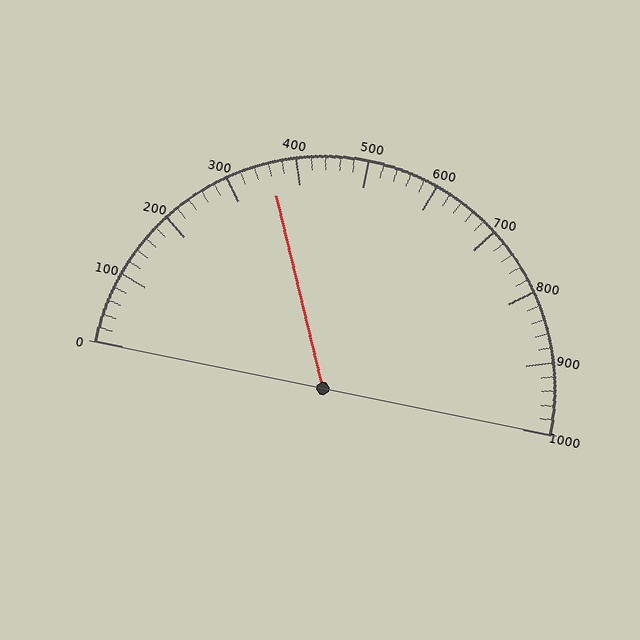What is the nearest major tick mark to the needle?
The nearest major tick mark is 400.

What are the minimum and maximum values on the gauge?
The gauge ranges from 0 to 1000.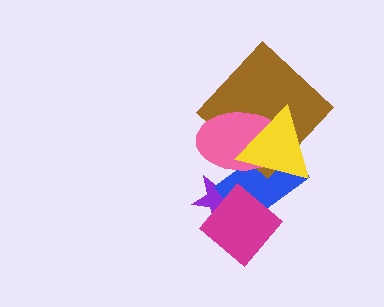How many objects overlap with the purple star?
3 objects overlap with the purple star.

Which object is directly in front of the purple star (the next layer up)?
The blue rectangle is directly in front of the purple star.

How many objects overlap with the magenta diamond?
2 objects overlap with the magenta diamond.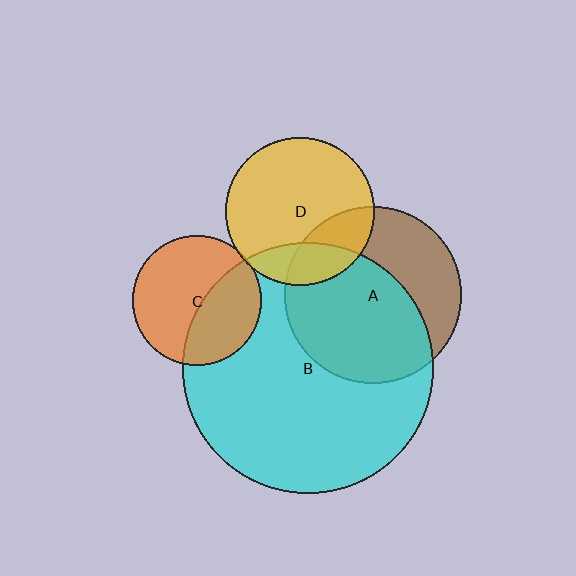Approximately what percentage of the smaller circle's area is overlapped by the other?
Approximately 5%.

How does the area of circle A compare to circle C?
Approximately 1.9 times.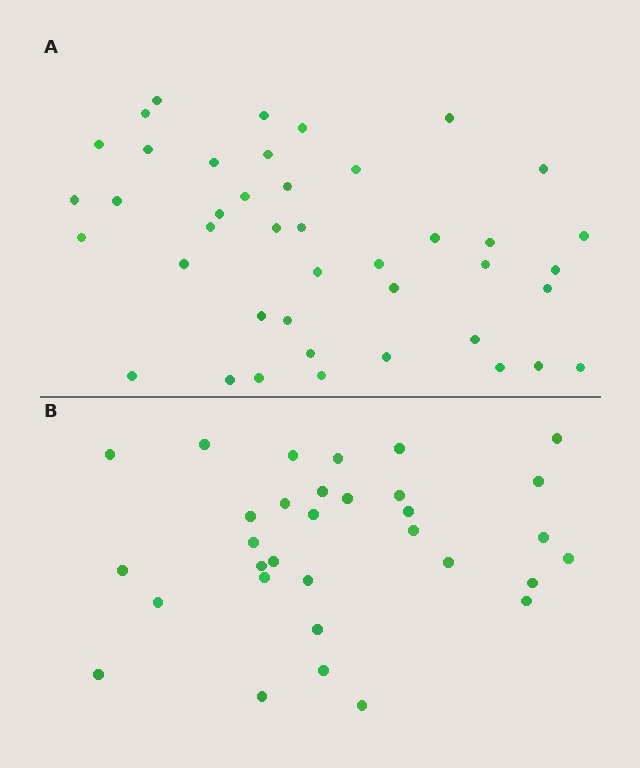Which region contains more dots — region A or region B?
Region A (the top region) has more dots.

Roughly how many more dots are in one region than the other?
Region A has roughly 10 or so more dots than region B.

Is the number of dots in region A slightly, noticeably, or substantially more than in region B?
Region A has noticeably more, but not dramatically so. The ratio is roughly 1.3 to 1.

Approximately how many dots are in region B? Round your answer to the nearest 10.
About 30 dots. (The exact count is 32, which rounds to 30.)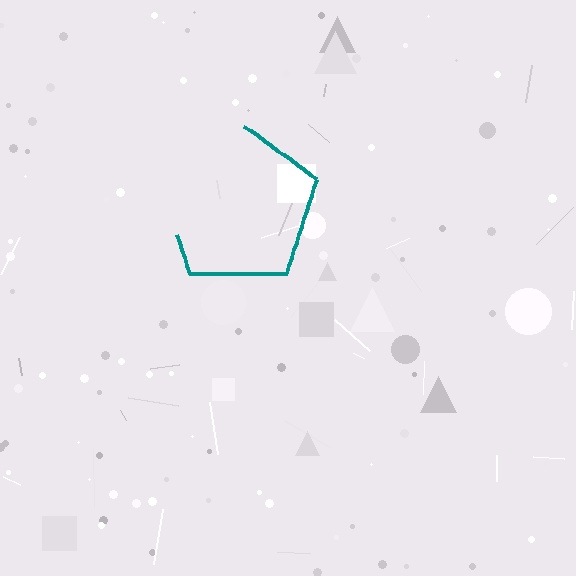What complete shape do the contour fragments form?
The contour fragments form a pentagon.